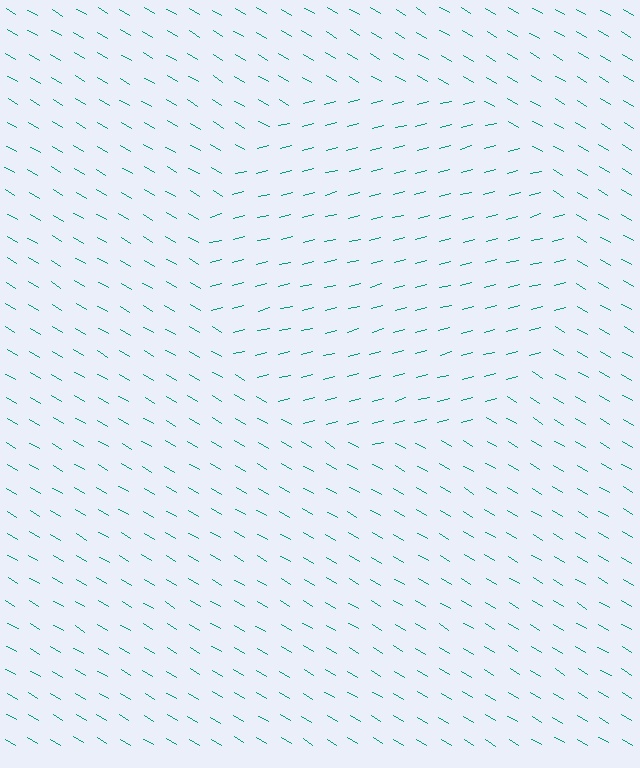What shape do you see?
I see a circle.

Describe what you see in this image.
The image is filled with small teal line segments. A circle region in the image has lines oriented differently from the surrounding lines, creating a visible texture boundary.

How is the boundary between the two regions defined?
The boundary is defined purely by a change in line orientation (approximately 45 degrees difference). All lines are the same color and thickness.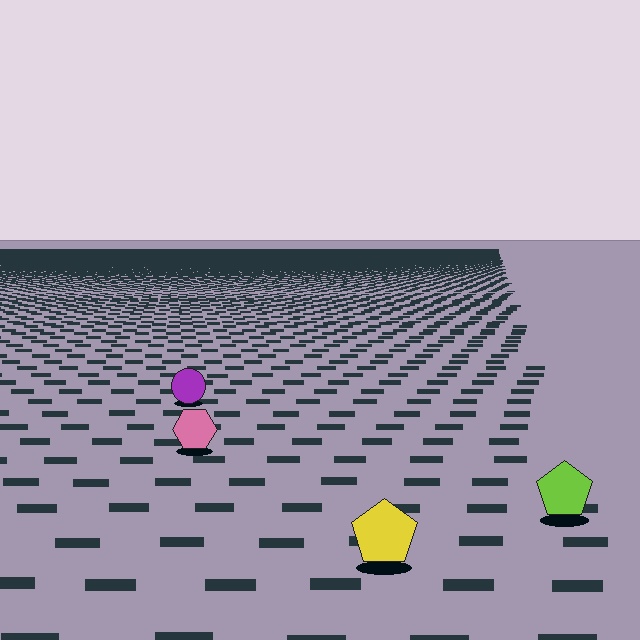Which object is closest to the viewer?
The yellow pentagon is closest. The texture marks near it are larger and more spread out.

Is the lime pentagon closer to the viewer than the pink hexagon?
Yes. The lime pentagon is closer — you can tell from the texture gradient: the ground texture is coarser near it.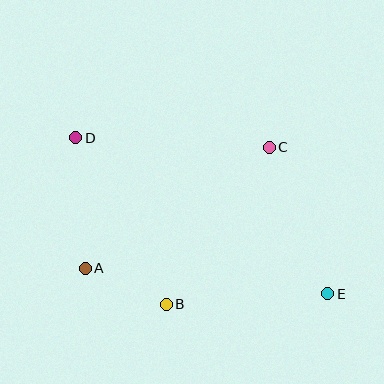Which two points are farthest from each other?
Points D and E are farthest from each other.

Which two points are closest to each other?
Points A and B are closest to each other.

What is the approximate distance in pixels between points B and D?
The distance between B and D is approximately 190 pixels.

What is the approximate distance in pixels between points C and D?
The distance between C and D is approximately 194 pixels.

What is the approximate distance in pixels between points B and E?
The distance between B and E is approximately 162 pixels.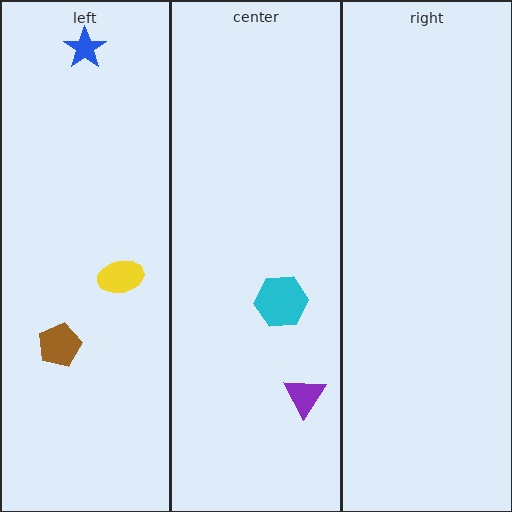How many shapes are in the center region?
2.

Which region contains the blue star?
The left region.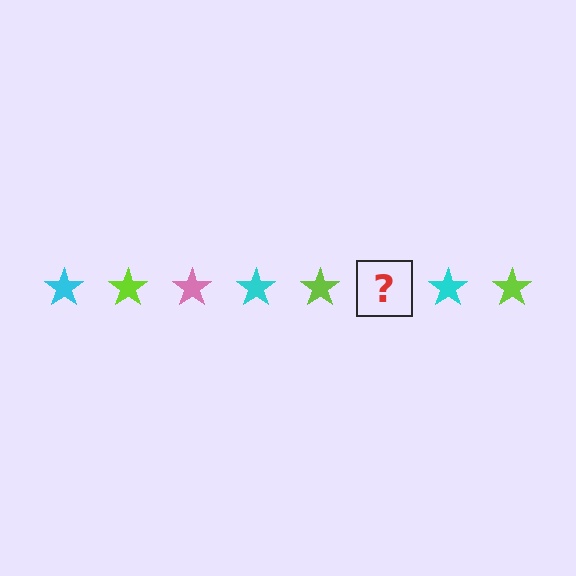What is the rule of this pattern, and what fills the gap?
The rule is that the pattern cycles through cyan, lime, pink stars. The gap should be filled with a pink star.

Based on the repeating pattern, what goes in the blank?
The blank should be a pink star.